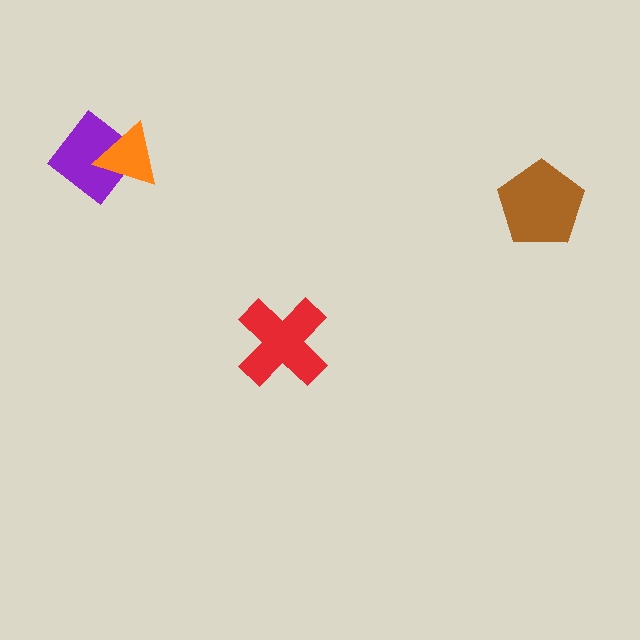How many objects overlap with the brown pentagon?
0 objects overlap with the brown pentagon.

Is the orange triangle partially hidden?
No, no other shape covers it.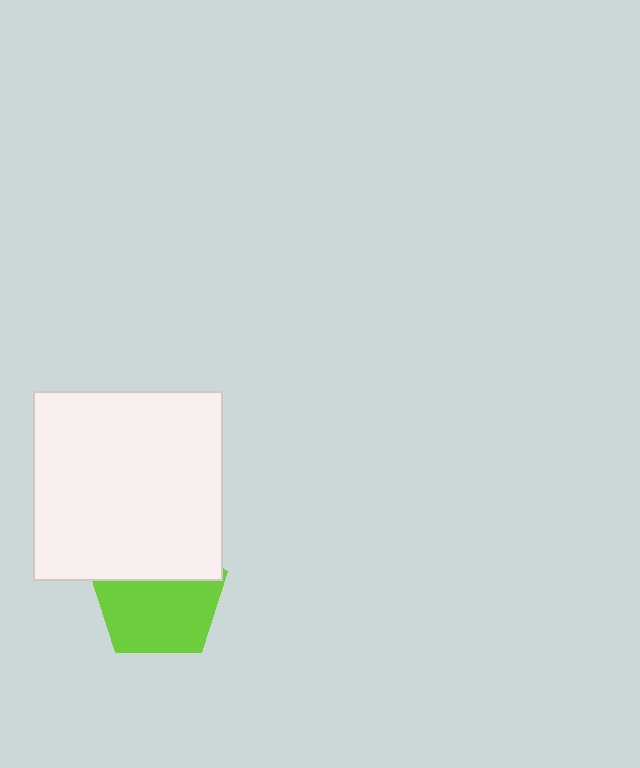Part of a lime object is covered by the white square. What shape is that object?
It is a pentagon.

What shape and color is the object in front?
The object in front is a white square.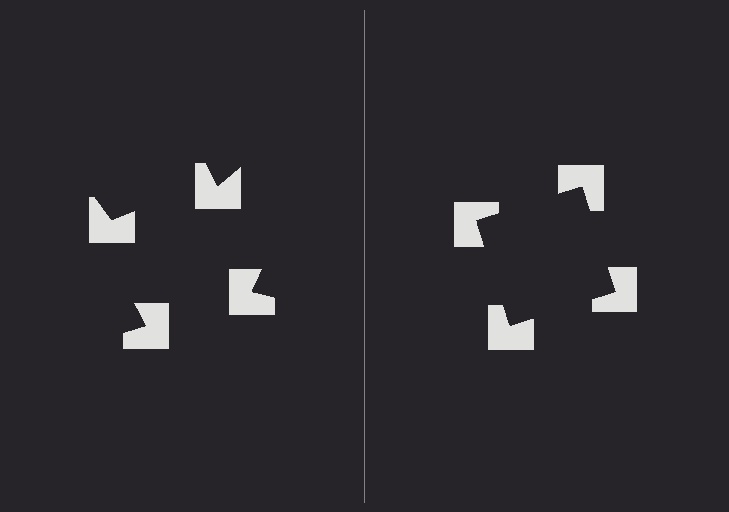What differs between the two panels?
The notched squares are positioned identically on both sides; only the wedge orientations differ. On the right they align to a square; on the left they are misaligned.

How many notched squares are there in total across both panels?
8 — 4 on each side.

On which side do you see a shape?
An illusory square appears on the right side. On the left side the wedge cuts are rotated, so no coherent shape forms.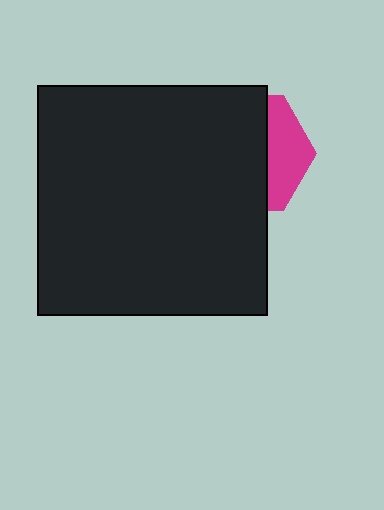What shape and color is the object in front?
The object in front is a black square.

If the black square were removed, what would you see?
You would see the complete magenta hexagon.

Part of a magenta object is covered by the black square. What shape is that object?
It is a hexagon.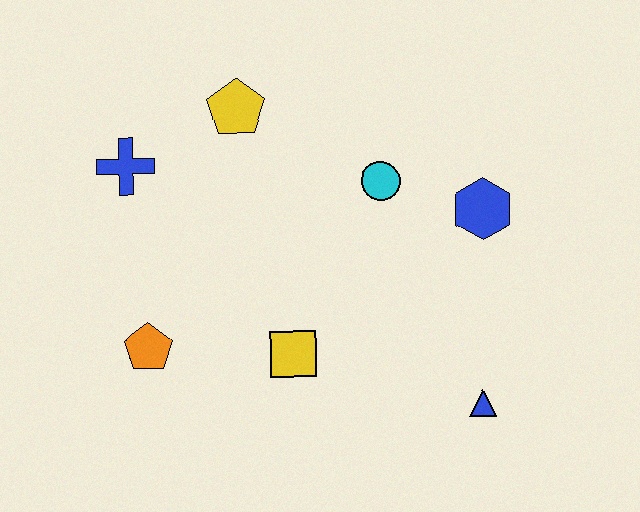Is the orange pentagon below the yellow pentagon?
Yes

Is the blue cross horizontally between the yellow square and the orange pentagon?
No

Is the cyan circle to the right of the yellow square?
Yes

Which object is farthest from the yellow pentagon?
The blue triangle is farthest from the yellow pentagon.